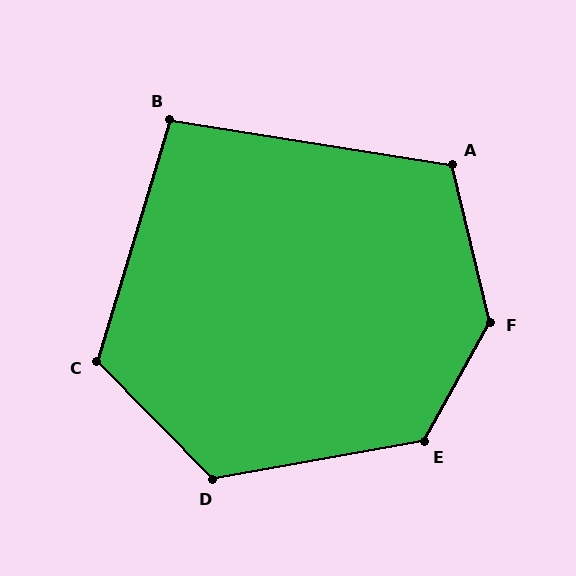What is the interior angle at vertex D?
Approximately 125 degrees (obtuse).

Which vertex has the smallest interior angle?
B, at approximately 98 degrees.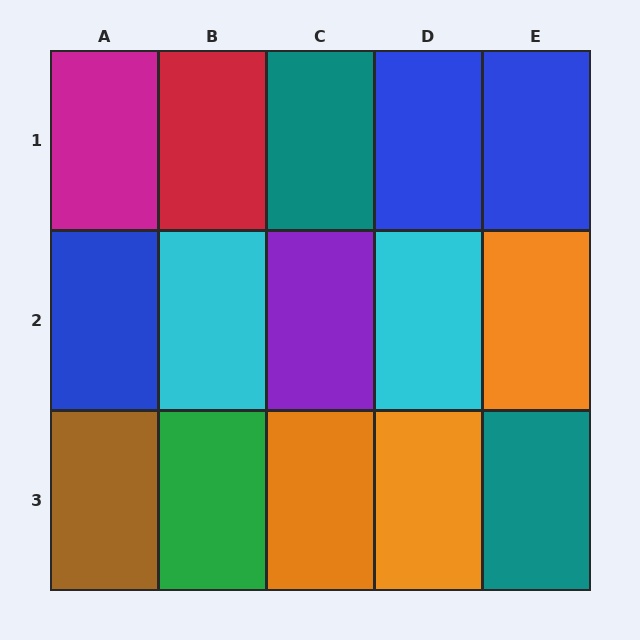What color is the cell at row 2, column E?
Orange.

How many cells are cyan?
2 cells are cyan.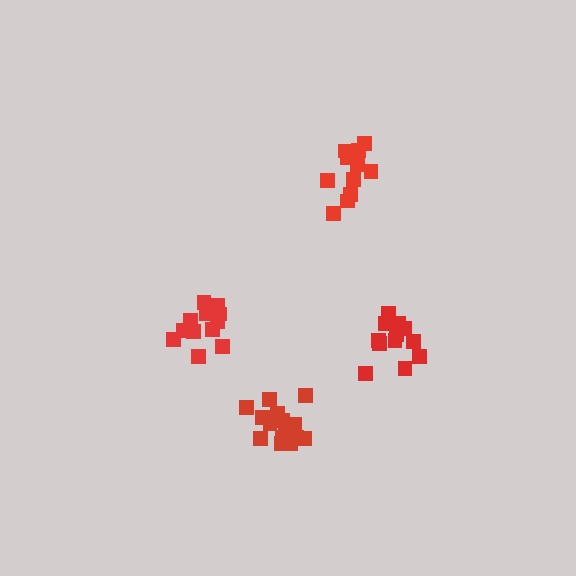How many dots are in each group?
Group 1: 11 dots, Group 2: 13 dots, Group 3: 13 dots, Group 4: 16 dots (53 total).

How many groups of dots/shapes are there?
There are 4 groups.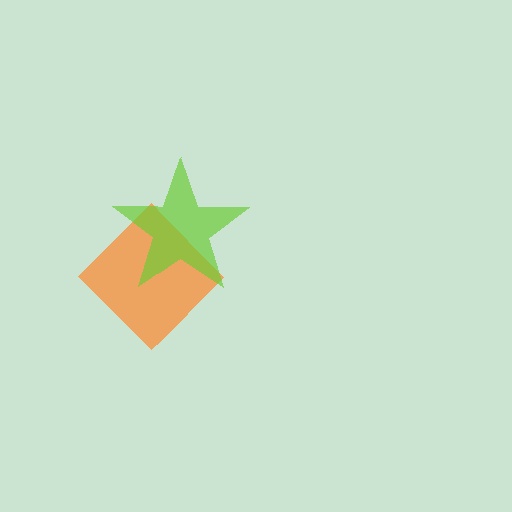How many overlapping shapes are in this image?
There are 2 overlapping shapes in the image.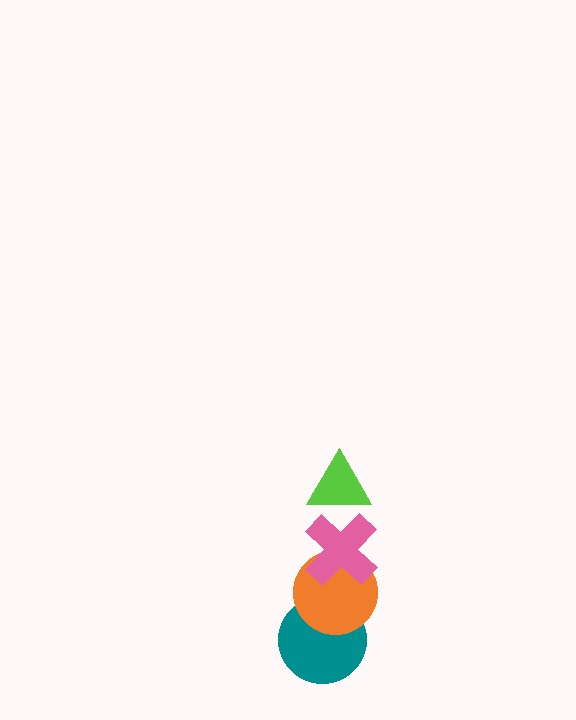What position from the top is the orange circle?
The orange circle is 3rd from the top.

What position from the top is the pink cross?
The pink cross is 2nd from the top.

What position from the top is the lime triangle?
The lime triangle is 1st from the top.